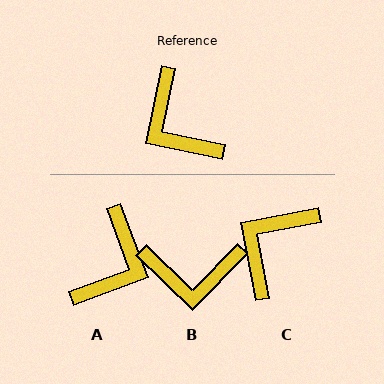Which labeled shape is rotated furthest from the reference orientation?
A, about 122 degrees away.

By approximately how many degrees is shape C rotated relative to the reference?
Approximately 67 degrees clockwise.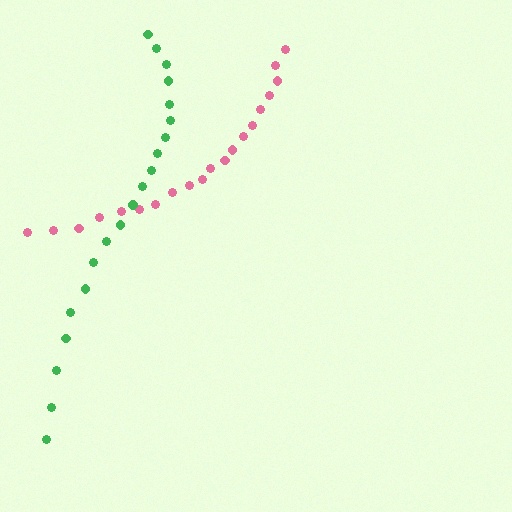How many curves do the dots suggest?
There are 2 distinct paths.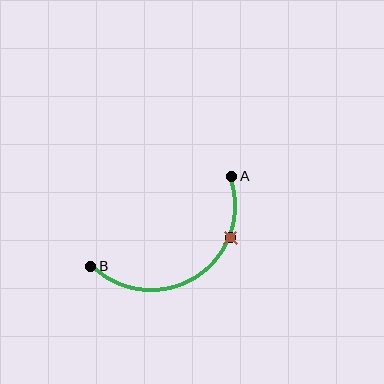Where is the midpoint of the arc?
The arc midpoint is the point on the curve farthest from the straight line joining A and B. It sits below that line.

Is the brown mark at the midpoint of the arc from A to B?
No. The brown mark lies on the arc but is closer to endpoint A. The arc midpoint would be at the point on the curve equidistant along the arc from both A and B.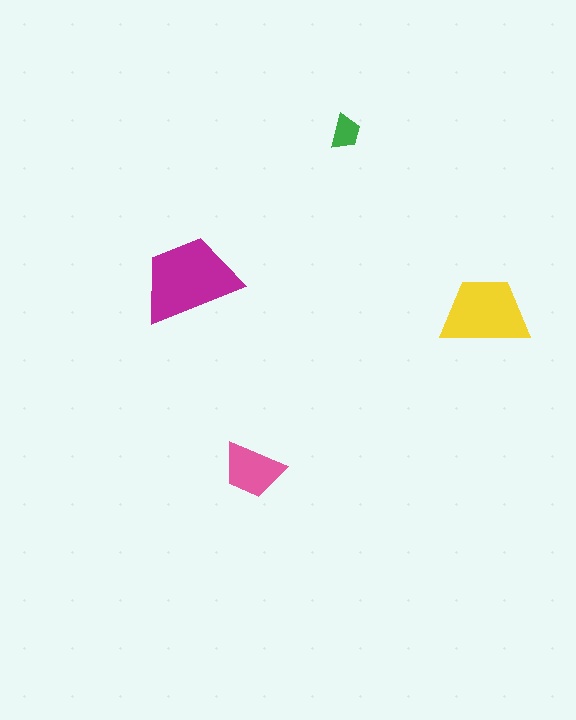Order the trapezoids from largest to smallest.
the magenta one, the yellow one, the pink one, the green one.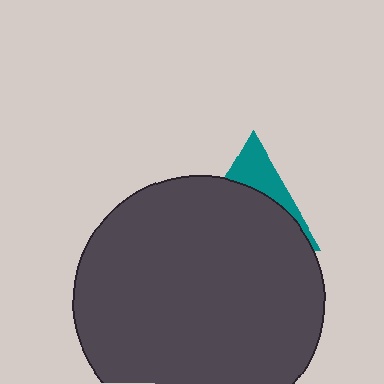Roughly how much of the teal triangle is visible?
A small part of it is visible (roughly 30%).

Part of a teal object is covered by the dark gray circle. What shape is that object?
It is a triangle.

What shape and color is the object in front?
The object in front is a dark gray circle.